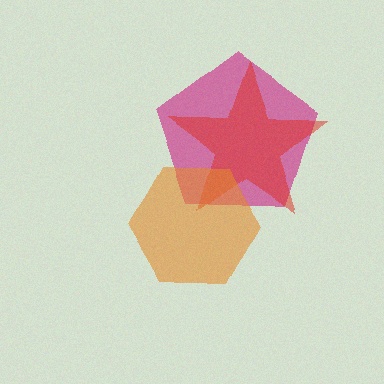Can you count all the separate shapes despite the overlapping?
Yes, there are 3 separate shapes.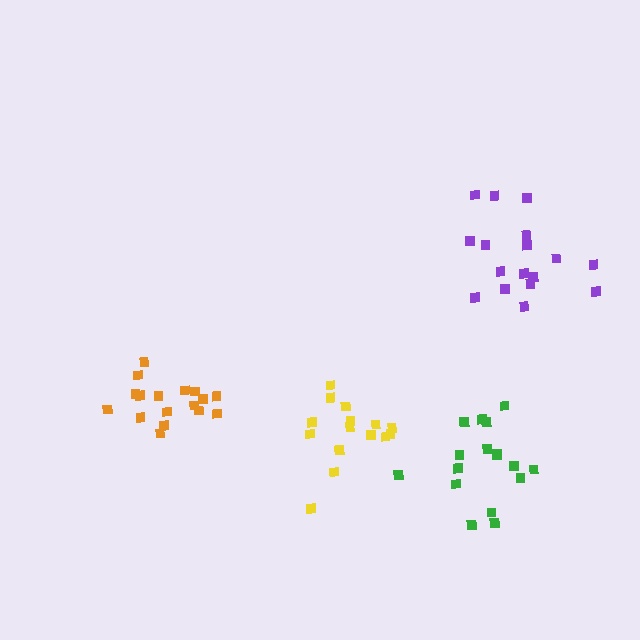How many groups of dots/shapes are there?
There are 4 groups.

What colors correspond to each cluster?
The clusters are colored: orange, yellow, green, purple.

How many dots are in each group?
Group 1: 17 dots, Group 2: 15 dots, Group 3: 17 dots, Group 4: 17 dots (66 total).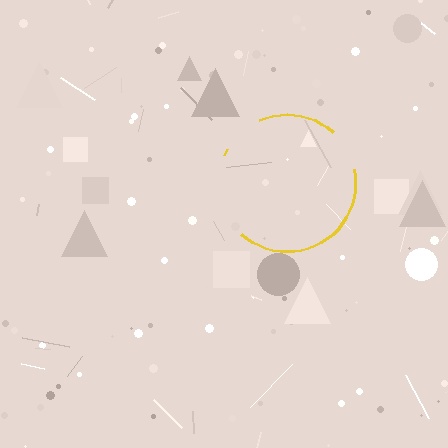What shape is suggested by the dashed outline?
The dashed outline suggests a circle.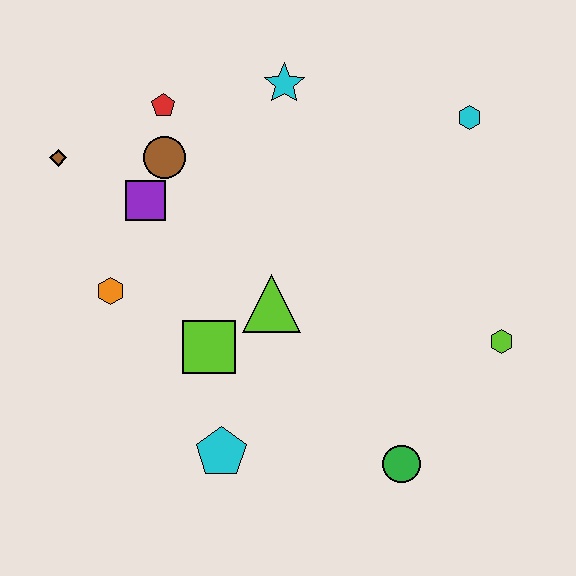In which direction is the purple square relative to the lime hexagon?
The purple square is to the left of the lime hexagon.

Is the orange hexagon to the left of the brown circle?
Yes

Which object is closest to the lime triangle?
The lime square is closest to the lime triangle.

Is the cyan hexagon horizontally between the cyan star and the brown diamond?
No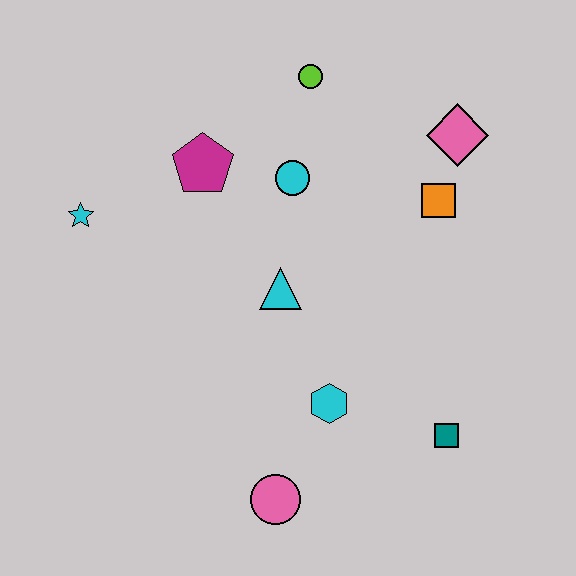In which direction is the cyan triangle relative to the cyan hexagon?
The cyan triangle is above the cyan hexagon.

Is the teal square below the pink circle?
No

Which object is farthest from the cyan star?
The teal square is farthest from the cyan star.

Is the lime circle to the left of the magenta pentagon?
No